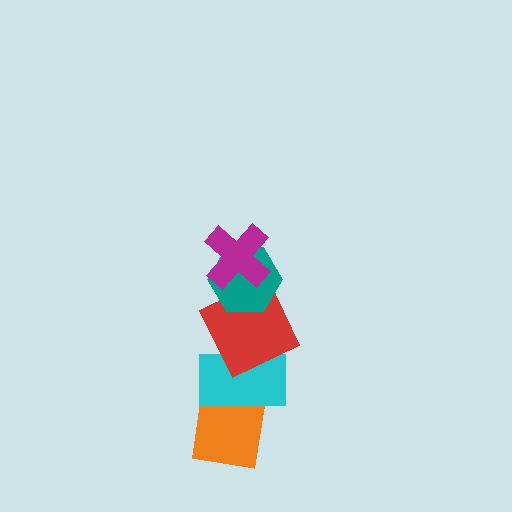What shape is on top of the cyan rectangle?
The red square is on top of the cyan rectangle.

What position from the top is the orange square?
The orange square is 5th from the top.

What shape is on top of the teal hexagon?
The magenta cross is on top of the teal hexagon.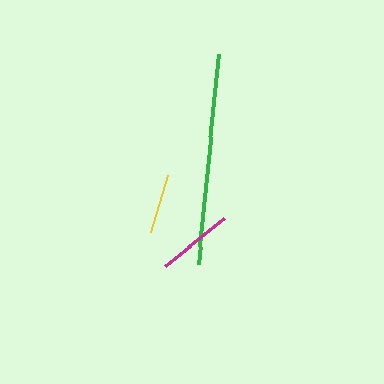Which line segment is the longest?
The green line is the longest at approximately 211 pixels.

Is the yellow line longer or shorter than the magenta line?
The magenta line is longer than the yellow line.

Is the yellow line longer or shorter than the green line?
The green line is longer than the yellow line.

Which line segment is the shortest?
The yellow line is the shortest at approximately 60 pixels.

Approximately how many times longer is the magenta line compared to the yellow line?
The magenta line is approximately 1.3 times the length of the yellow line.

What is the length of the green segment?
The green segment is approximately 211 pixels long.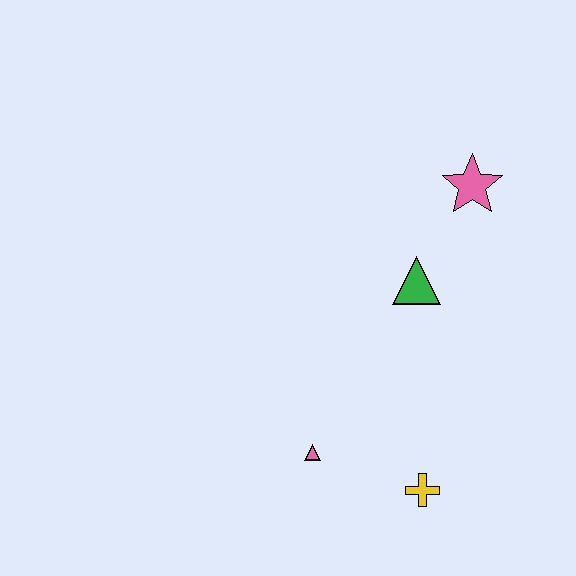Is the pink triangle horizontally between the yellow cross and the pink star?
No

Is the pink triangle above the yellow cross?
Yes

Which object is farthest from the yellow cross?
The pink star is farthest from the yellow cross.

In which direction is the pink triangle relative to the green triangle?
The pink triangle is below the green triangle.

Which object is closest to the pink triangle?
The yellow cross is closest to the pink triangle.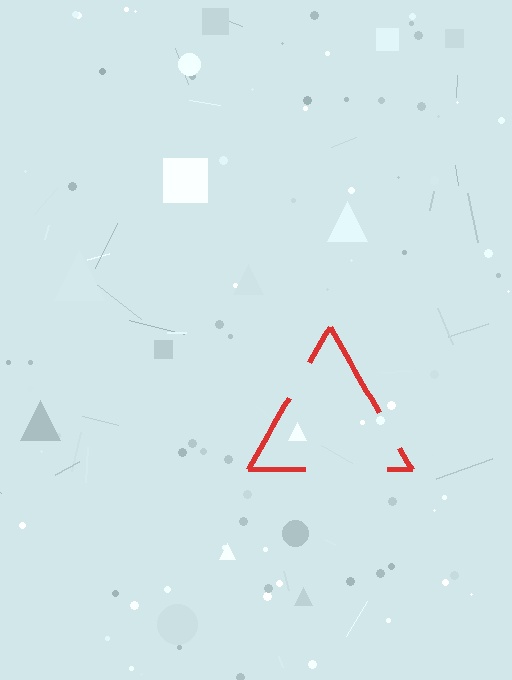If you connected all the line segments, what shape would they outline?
They would outline a triangle.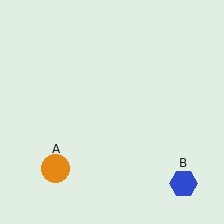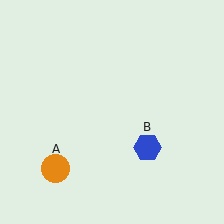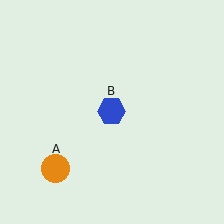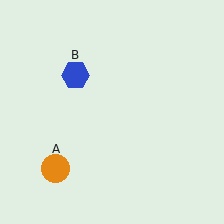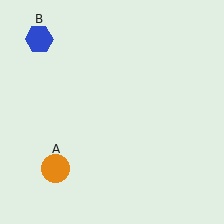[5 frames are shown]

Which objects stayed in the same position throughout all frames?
Orange circle (object A) remained stationary.